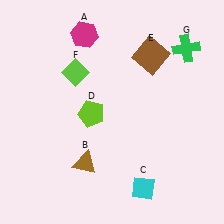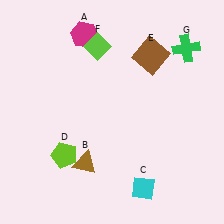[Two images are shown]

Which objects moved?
The objects that moved are: the lime pentagon (D), the lime diamond (F).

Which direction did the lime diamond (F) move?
The lime diamond (F) moved up.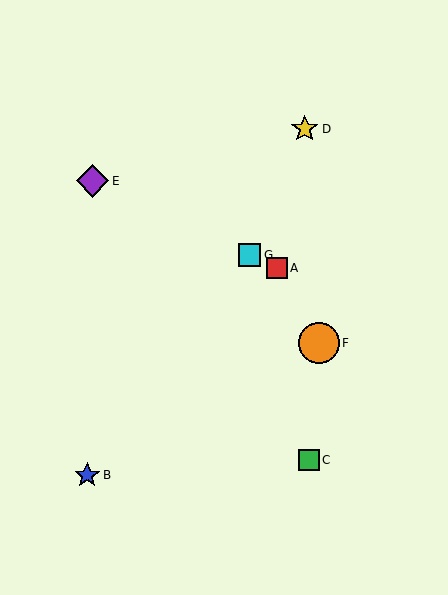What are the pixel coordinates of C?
Object C is at (309, 460).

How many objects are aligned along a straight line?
3 objects (A, E, G) are aligned along a straight line.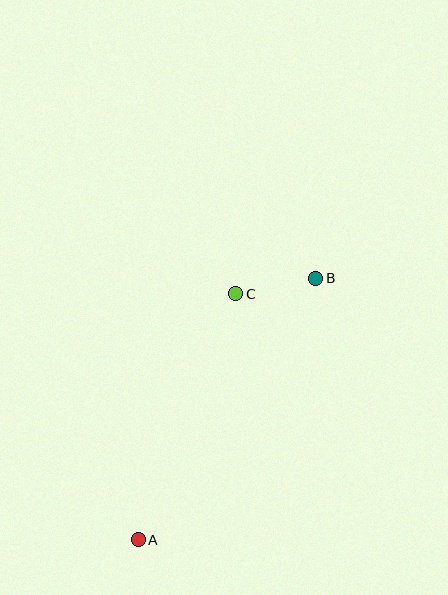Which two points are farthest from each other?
Points A and B are farthest from each other.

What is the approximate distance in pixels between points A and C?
The distance between A and C is approximately 264 pixels.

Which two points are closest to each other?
Points B and C are closest to each other.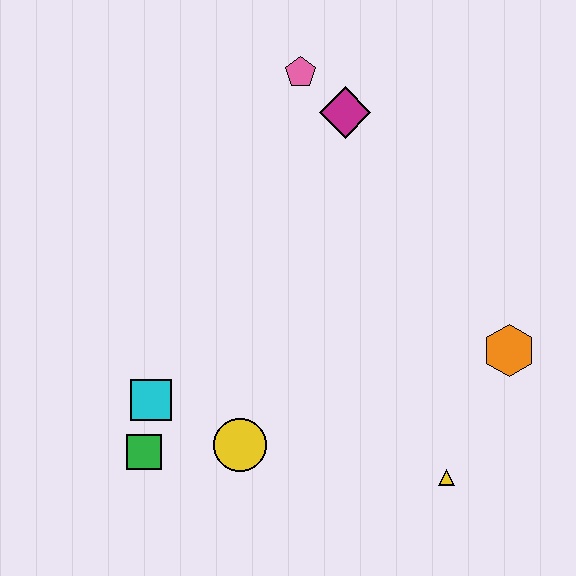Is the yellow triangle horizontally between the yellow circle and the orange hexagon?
Yes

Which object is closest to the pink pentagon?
The magenta diamond is closest to the pink pentagon.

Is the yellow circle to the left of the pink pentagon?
Yes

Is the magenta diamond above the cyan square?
Yes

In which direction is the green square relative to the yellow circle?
The green square is to the left of the yellow circle.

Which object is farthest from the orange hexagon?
The green square is farthest from the orange hexagon.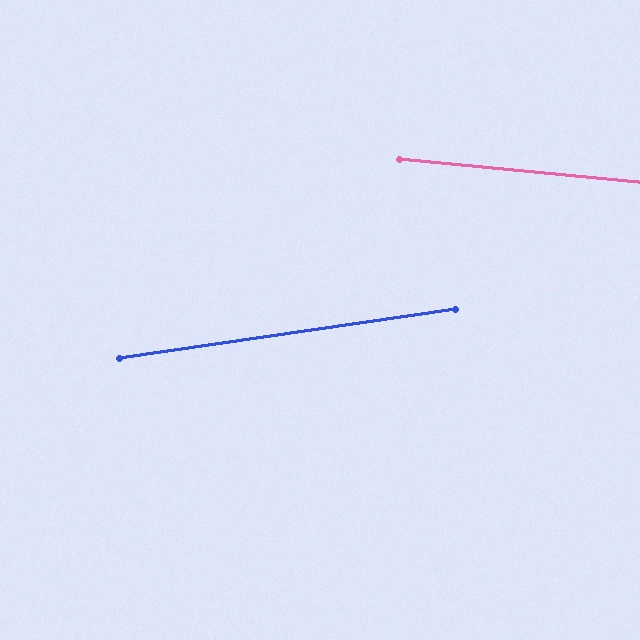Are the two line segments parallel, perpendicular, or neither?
Neither parallel nor perpendicular — they differ by about 14°.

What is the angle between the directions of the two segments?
Approximately 14 degrees.